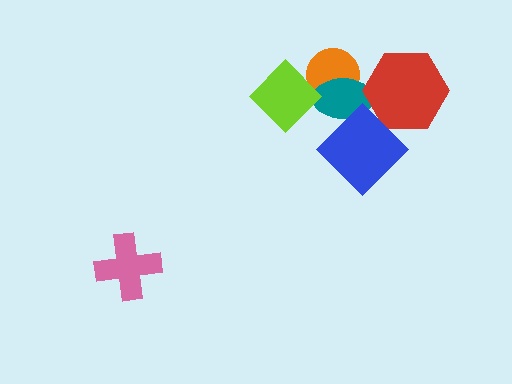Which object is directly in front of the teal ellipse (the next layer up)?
The lime diamond is directly in front of the teal ellipse.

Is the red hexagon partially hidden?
Yes, it is partially covered by another shape.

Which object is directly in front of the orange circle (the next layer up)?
The teal ellipse is directly in front of the orange circle.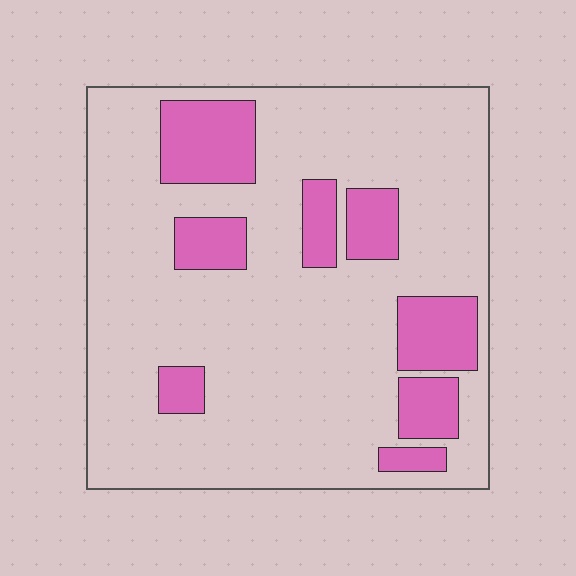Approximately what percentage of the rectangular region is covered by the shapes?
Approximately 20%.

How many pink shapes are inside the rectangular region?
8.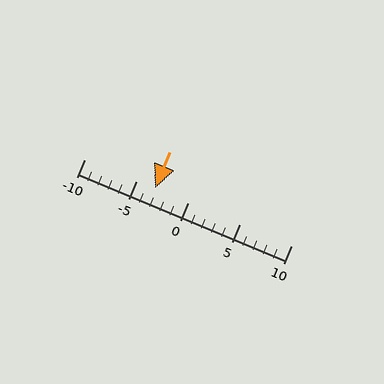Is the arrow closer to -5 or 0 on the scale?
The arrow is closer to -5.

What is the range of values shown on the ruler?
The ruler shows values from -10 to 10.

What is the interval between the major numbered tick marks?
The major tick marks are spaced 5 units apart.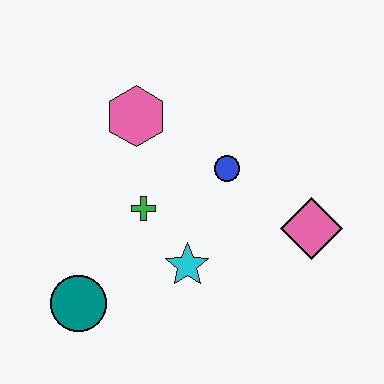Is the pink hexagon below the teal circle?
No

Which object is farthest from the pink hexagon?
The pink diamond is farthest from the pink hexagon.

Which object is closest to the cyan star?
The green cross is closest to the cyan star.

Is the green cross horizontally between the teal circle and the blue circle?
Yes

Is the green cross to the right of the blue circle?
No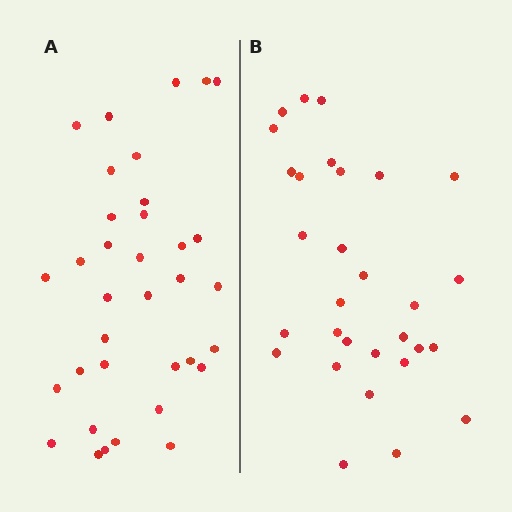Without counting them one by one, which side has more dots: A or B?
Region A (the left region) has more dots.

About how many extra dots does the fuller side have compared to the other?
Region A has about 5 more dots than region B.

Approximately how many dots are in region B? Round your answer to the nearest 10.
About 30 dots.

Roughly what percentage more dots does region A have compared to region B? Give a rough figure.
About 15% more.